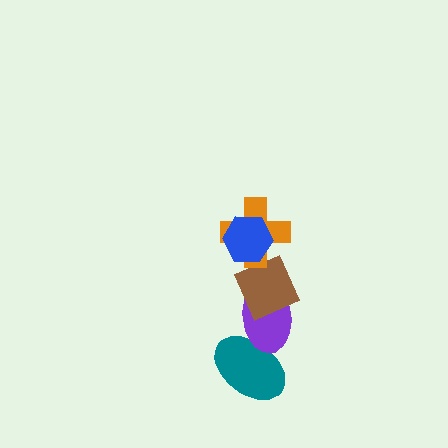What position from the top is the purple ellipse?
The purple ellipse is 4th from the top.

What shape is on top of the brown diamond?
The orange cross is on top of the brown diamond.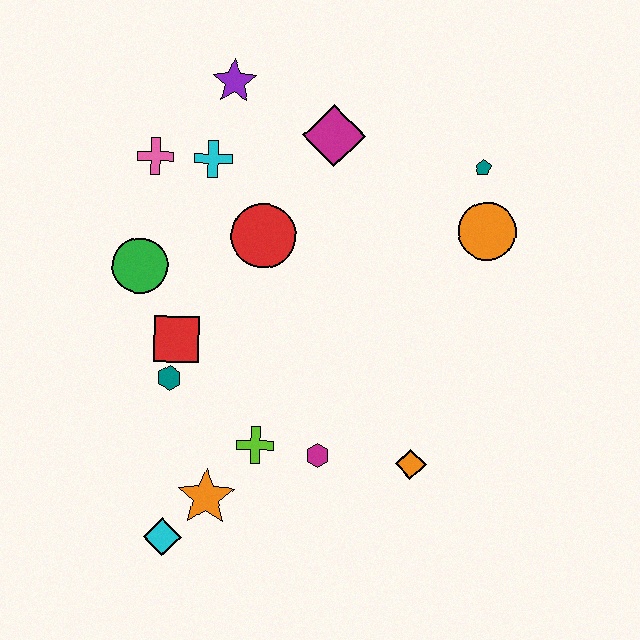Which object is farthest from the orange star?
The teal pentagon is farthest from the orange star.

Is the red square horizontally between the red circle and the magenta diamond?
No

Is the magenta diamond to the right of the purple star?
Yes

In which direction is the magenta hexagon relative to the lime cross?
The magenta hexagon is to the right of the lime cross.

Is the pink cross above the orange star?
Yes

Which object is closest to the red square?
The teal hexagon is closest to the red square.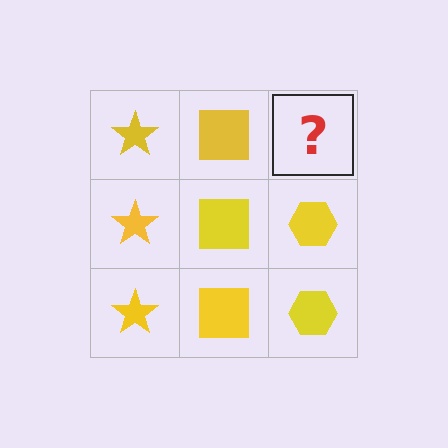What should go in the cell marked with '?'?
The missing cell should contain a yellow hexagon.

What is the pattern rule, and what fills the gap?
The rule is that each column has a consistent shape. The gap should be filled with a yellow hexagon.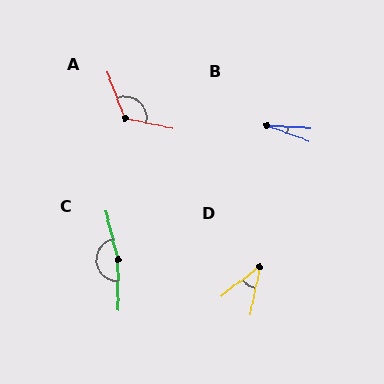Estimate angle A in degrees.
Approximately 122 degrees.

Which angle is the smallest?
B, at approximately 17 degrees.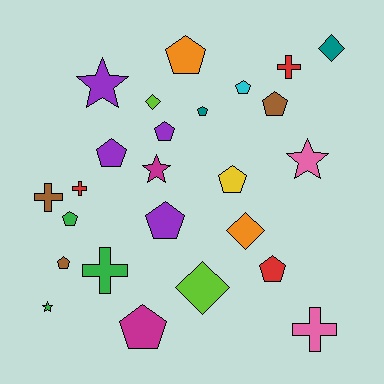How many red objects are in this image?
There are 3 red objects.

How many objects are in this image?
There are 25 objects.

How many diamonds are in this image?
There are 4 diamonds.